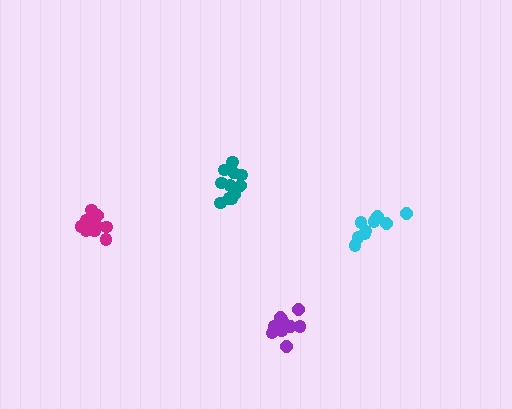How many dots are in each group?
Group 1: 9 dots, Group 2: 9 dots, Group 3: 12 dots, Group 4: 11 dots (41 total).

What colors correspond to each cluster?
The clusters are colored: magenta, cyan, purple, teal.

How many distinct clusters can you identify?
There are 4 distinct clusters.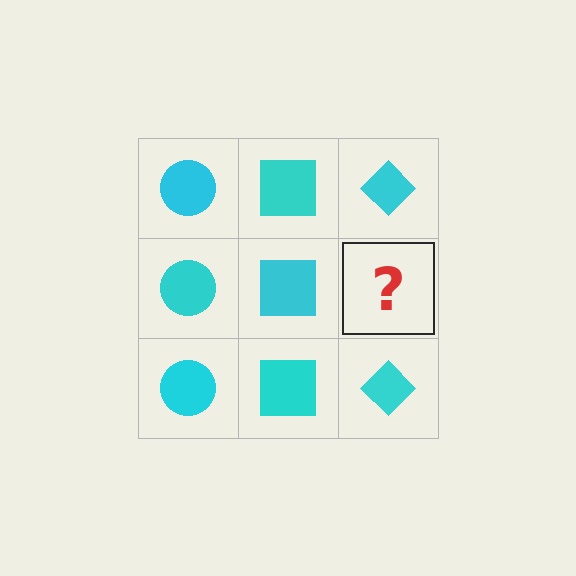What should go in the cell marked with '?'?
The missing cell should contain a cyan diamond.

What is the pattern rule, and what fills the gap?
The rule is that each column has a consistent shape. The gap should be filled with a cyan diamond.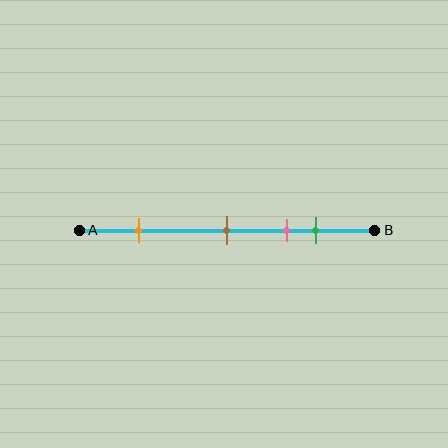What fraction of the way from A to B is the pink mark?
The pink mark is approximately 70% (0.7) of the way from A to B.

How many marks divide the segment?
There are 4 marks dividing the segment.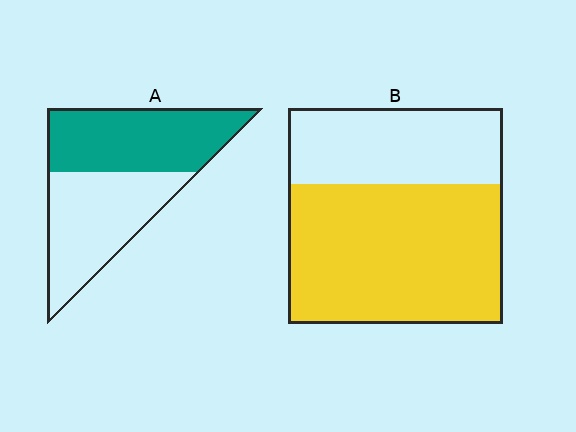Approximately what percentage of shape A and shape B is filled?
A is approximately 50% and B is approximately 65%.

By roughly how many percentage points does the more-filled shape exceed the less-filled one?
By roughly 15 percentage points (B over A).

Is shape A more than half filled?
Roughly half.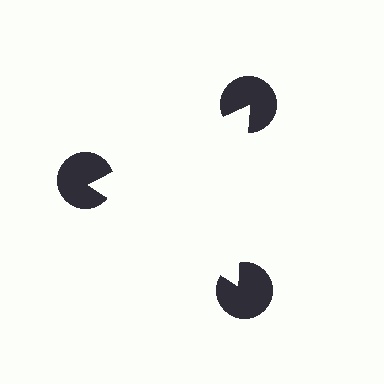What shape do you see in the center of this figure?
An illusory triangle — its edges are inferred from the aligned wedge cuts in the pac-man discs, not physically drawn.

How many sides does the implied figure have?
3 sides.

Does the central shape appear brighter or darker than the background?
It typically appears slightly brighter than the background, even though no actual brightness change is drawn.